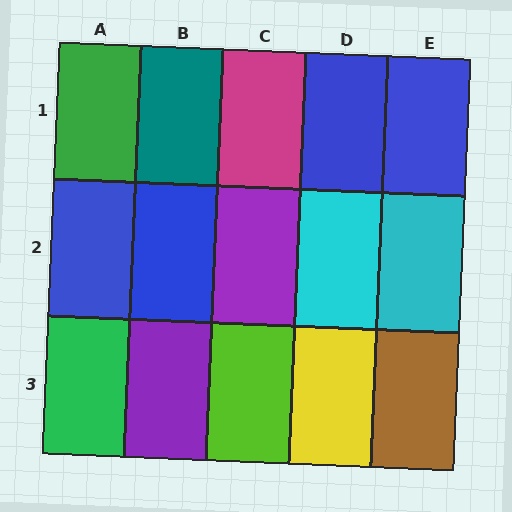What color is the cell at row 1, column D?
Blue.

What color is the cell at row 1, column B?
Teal.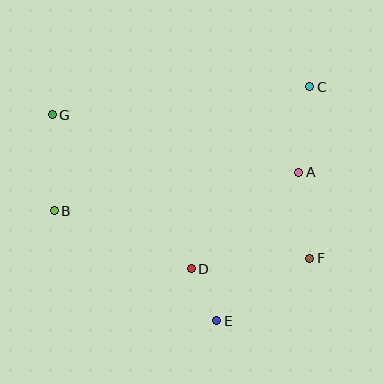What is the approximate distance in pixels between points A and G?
The distance between A and G is approximately 253 pixels.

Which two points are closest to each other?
Points D and E are closest to each other.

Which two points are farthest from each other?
Points F and G are farthest from each other.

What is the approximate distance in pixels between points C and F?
The distance between C and F is approximately 172 pixels.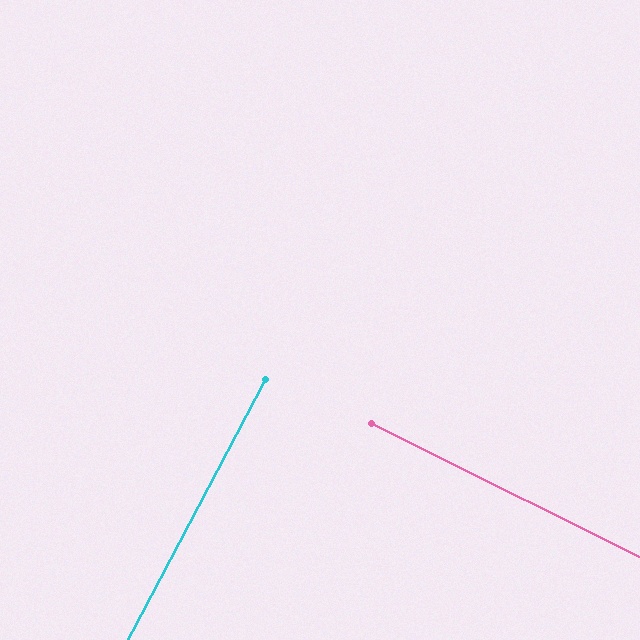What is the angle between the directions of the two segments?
Approximately 89 degrees.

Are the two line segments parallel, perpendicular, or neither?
Perpendicular — they meet at approximately 89°.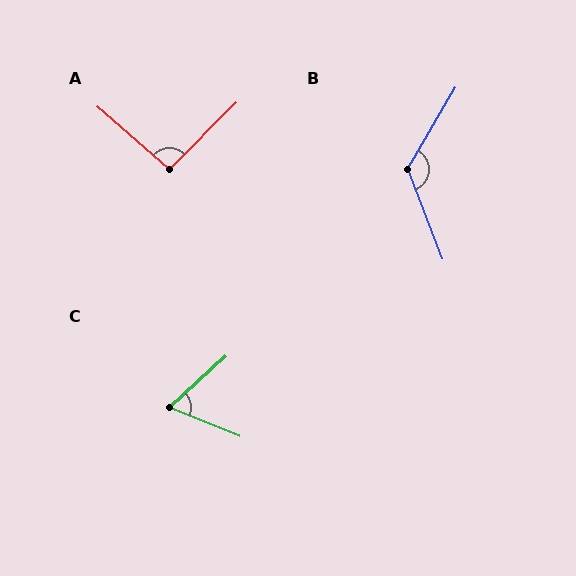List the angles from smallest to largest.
C (64°), A (93°), B (128°).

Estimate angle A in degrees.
Approximately 93 degrees.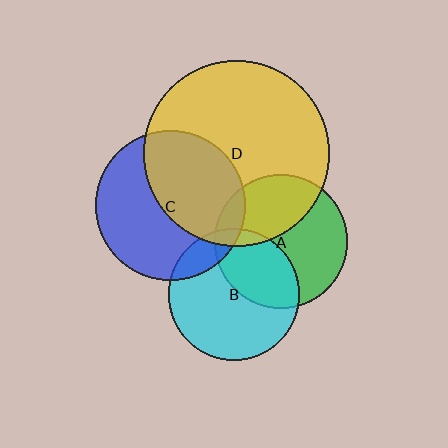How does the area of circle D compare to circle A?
Approximately 1.9 times.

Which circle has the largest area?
Circle D (yellow).